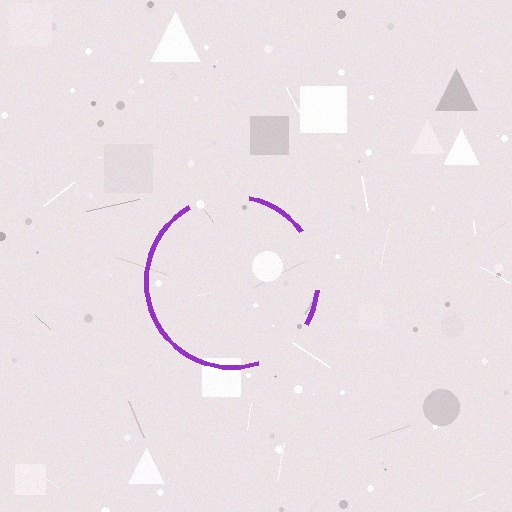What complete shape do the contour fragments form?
The contour fragments form a circle.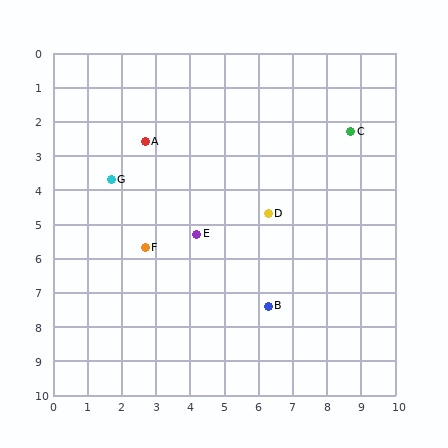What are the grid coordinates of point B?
Point B is at approximately (6.3, 7.4).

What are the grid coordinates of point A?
Point A is at approximately (2.7, 2.6).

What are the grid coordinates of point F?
Point F is at approximately (2.7, 5.7).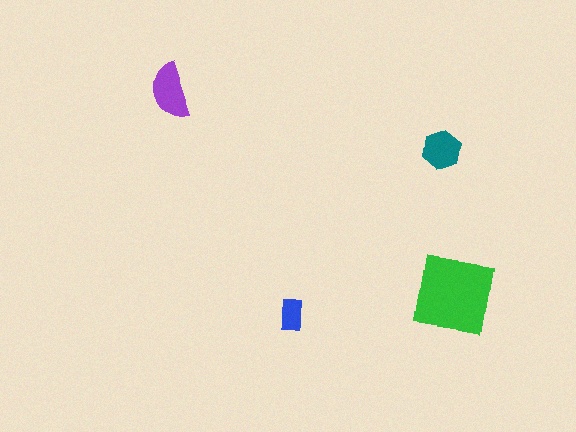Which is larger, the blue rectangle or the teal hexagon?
The teal hexagon.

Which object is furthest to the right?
The green square is rightmost.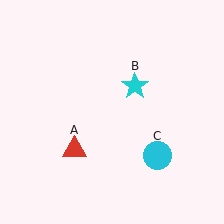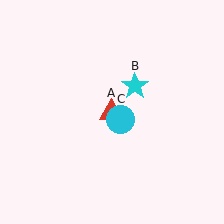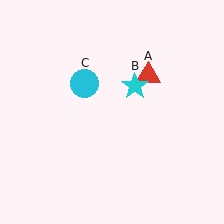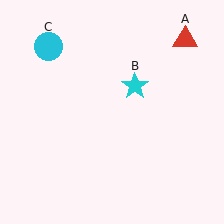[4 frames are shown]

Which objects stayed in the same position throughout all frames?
Cyan star (object B) remained stationary.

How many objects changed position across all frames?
2 objects changed position: red triangle (object A), cyan circle (object C).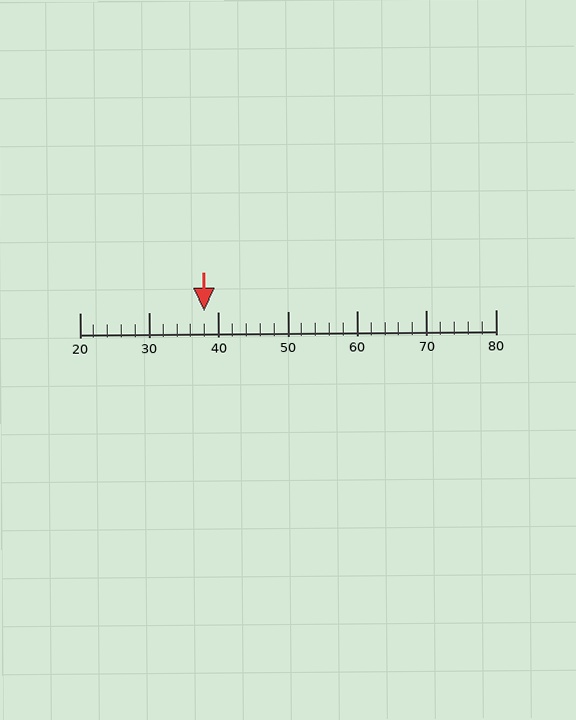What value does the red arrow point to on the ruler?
The red arrow points to approximately 38.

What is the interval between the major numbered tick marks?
The major tick marks are spaced 10 units apart.